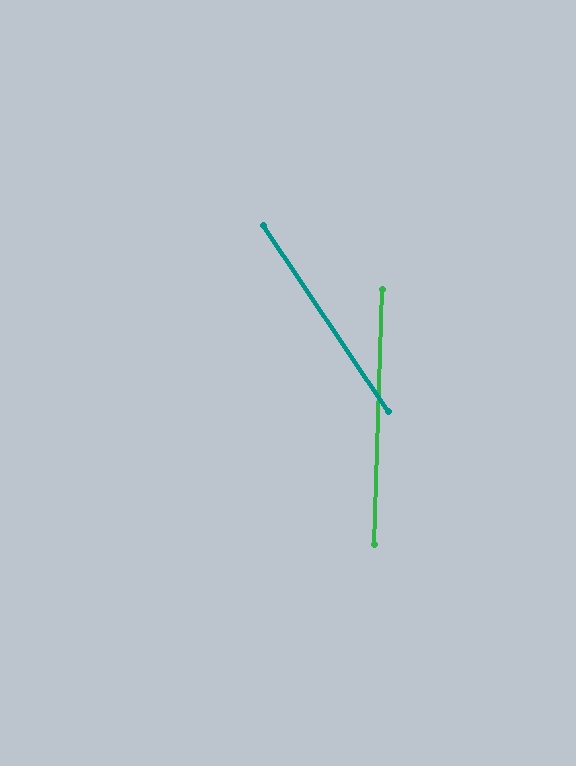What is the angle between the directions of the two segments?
Approximately 36 degrees.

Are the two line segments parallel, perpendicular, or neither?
Neither parallel nor perpendicular — they differ by about 36°.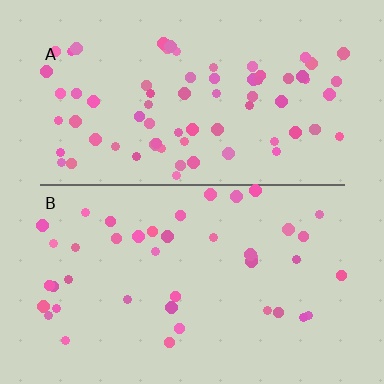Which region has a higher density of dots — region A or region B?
A (the top).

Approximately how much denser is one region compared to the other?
Approximately 1.8× — region A over region B.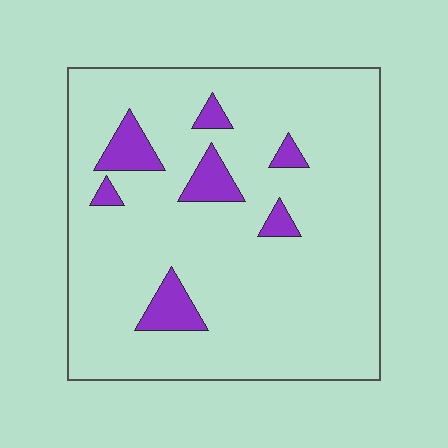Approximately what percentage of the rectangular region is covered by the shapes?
Approximately 10%.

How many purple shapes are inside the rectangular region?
7.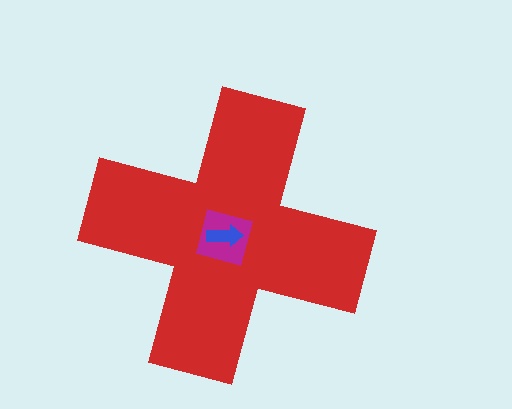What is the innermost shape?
The blue arrow.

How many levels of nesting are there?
3.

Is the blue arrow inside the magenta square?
Yes.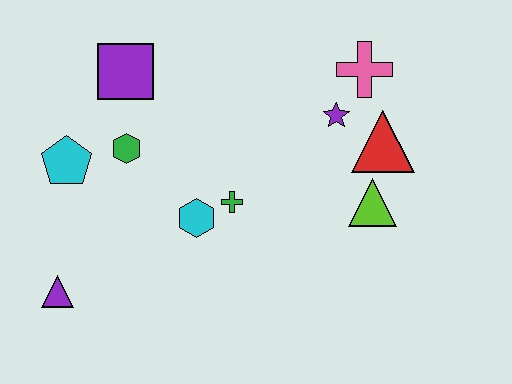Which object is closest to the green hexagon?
The cyan pentagon is closest to the green hexagon.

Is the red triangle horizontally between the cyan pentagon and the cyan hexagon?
No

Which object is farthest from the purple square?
The lime triangle is farthest from the purple square.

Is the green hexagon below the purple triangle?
No